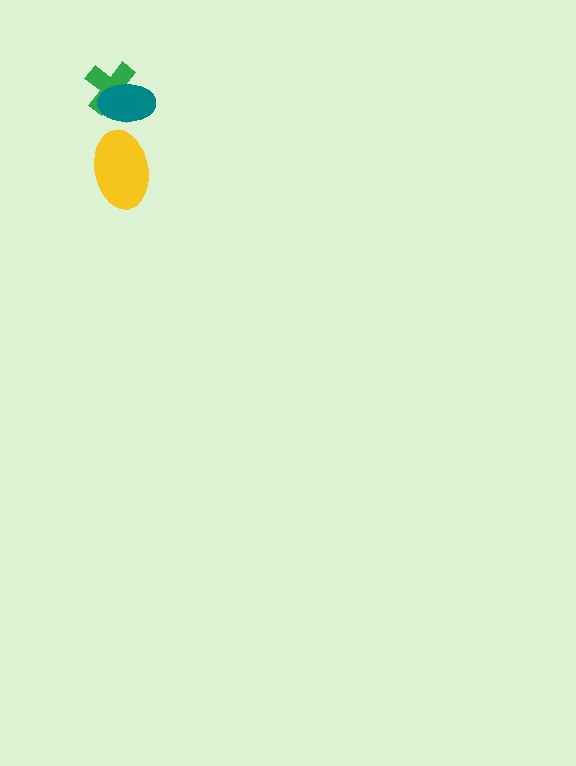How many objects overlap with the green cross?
1 object overlaps with the green cross.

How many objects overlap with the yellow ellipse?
0 objects overlap with the yellow ellipse.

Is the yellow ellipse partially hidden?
No, no other shape covers it.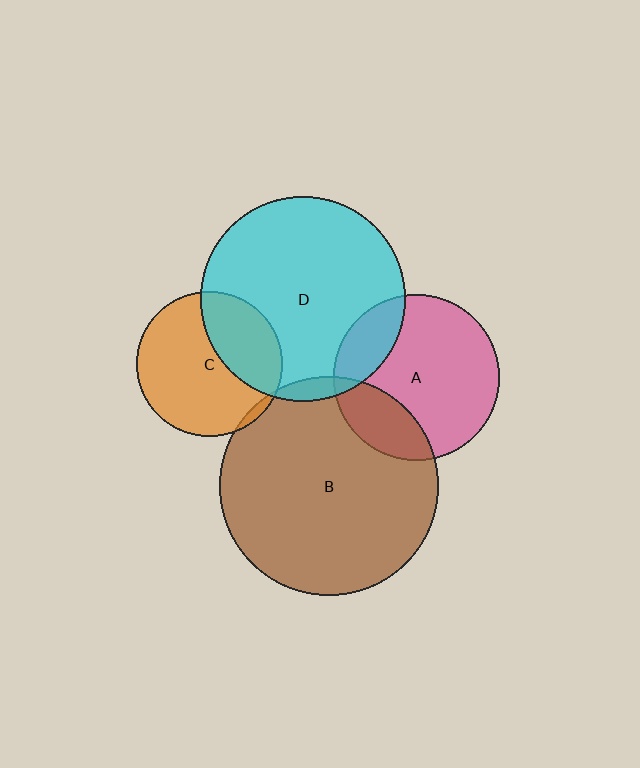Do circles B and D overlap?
Yes.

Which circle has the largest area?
Circle B (brown).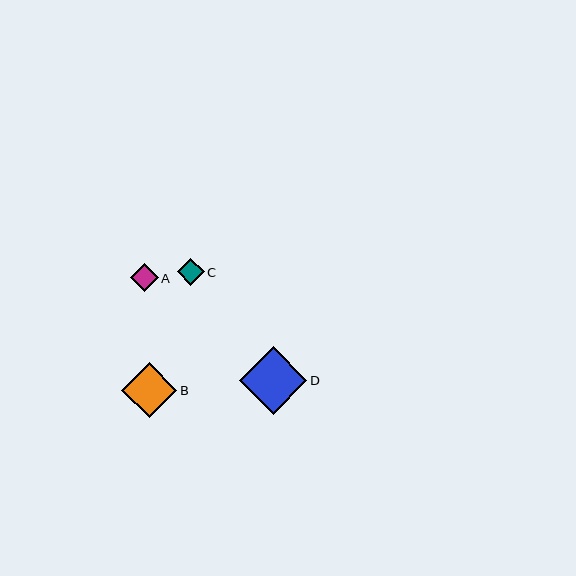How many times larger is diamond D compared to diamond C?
Diamond D is approximately 2.5 times the size of diamond C.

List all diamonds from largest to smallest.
From largest to smallest: D, B, A, C.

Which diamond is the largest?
Diamond D is the largest with a size of approximately 67 pixels.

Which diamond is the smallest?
Diamond C is the smallest with a size of approximately 27 pixels.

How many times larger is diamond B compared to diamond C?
Diamond B is approximately 2.0 times the size of diamond C.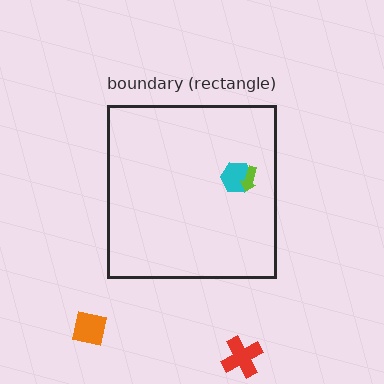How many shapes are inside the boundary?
2 inside, 2 outside.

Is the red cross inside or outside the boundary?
Outside.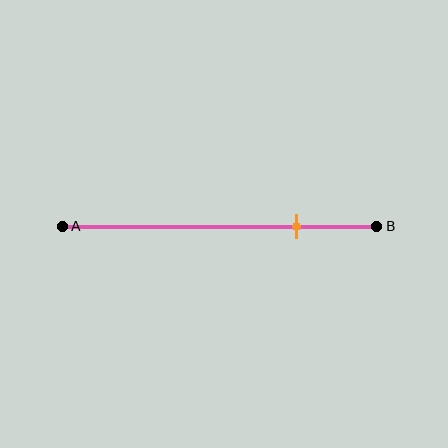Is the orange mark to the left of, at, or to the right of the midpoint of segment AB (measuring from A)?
The orange mark is to the right of the midpoint of segment AB.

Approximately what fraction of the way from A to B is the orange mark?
The orange mark is approximately 75% of the way from A to B.